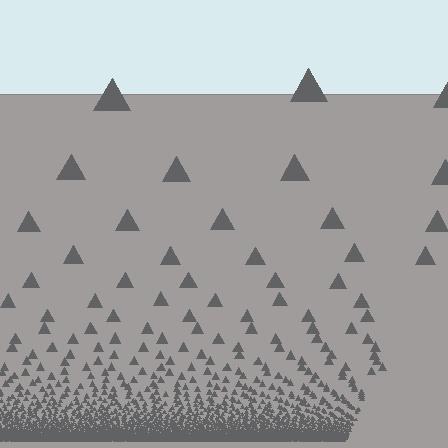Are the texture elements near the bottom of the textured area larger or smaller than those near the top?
Smaller. The gradient is inverted — elements near the bottom are smaller and denser.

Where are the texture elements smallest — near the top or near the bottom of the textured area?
Near the bottom.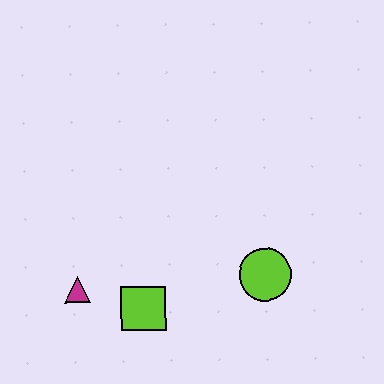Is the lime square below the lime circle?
Yes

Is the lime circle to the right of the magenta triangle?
Yes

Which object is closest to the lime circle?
The lime square is closest to the lime circle.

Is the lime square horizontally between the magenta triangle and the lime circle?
Yes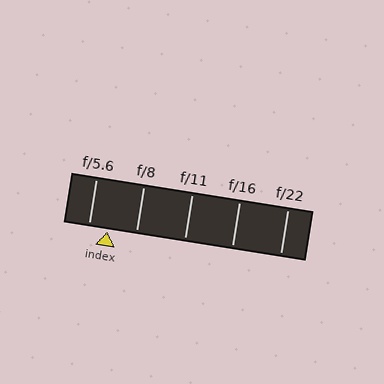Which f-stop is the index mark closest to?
The index mark is closest to f/5.6.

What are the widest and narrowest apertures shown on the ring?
The widest aperture shown is f/5.6 and the narrowest is f/22.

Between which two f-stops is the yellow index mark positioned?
The index mark is between f/5.6 and f/8.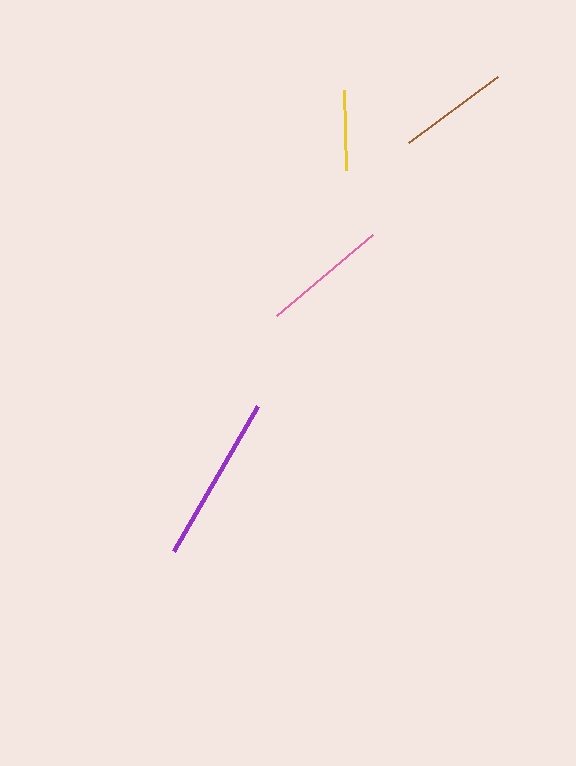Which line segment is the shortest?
The yellow line is the shortest at approximately 80 pixels.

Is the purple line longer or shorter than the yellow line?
The purple line is longer than the yellow line.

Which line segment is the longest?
The purple line is the longest at approximately 168 pixels.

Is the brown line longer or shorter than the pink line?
The pink line is longer than the brown line.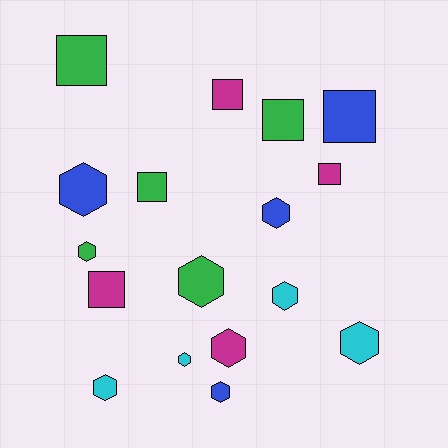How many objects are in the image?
There are 17 objects.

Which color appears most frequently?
Green, with 5 objects.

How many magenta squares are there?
There are 3 magenta squares.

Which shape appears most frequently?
Hexagon, with 10 objects.